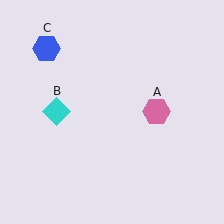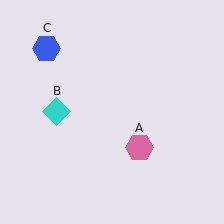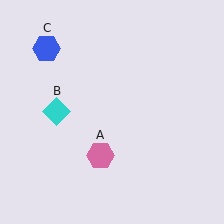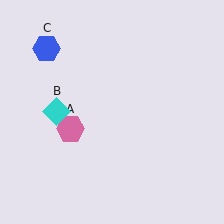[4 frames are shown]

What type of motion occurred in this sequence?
The pink hexagon (object A) rotated clockwise around the center of the scene.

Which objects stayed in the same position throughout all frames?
Cyan diamond (object B) and blue hexagon (object C) remained stationary.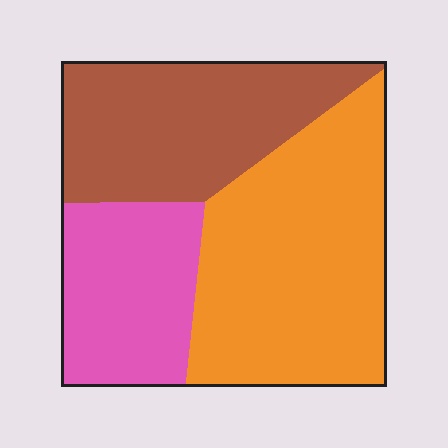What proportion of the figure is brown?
Brown takes up about one third (1/3) of the figure.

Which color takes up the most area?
Orange, at roughly 45%.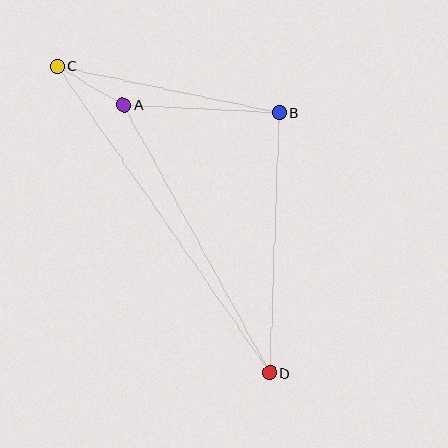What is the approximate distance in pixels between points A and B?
The distance between A and B is approximately 155 pixels.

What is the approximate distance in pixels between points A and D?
The distance between A and D is approximately 305 pixels.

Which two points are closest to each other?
Points A and C are closest to each other.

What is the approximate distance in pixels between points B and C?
The distance between B and C is approximately 226 pixels.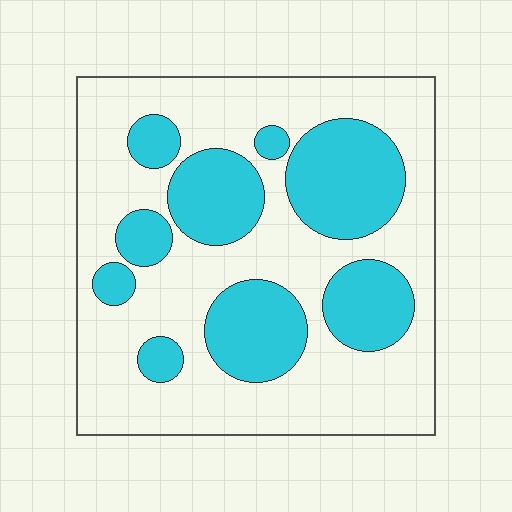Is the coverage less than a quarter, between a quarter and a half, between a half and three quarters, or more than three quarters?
Between a quarter and a half.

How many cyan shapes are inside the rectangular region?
9.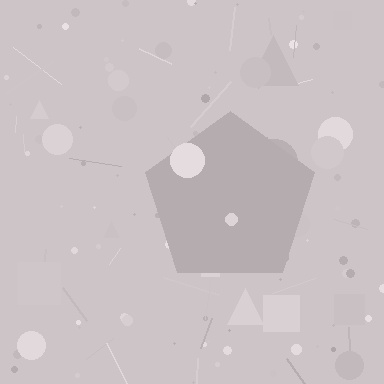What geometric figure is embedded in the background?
A pentagon is embedded in the background.